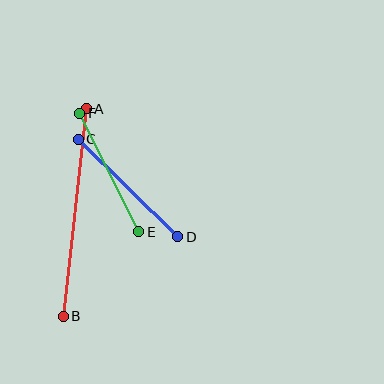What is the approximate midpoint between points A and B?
The midpoint is at approximately (75, 213) pixels.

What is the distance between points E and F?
The distance is approximately 133 pixels.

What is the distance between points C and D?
The distance is approximately 139 pixels.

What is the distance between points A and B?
The distance is approximately 209 pixels.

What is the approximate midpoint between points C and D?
The midpoint is at approximately (128, 188) pixels.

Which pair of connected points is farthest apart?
Points A and B are farthest apart.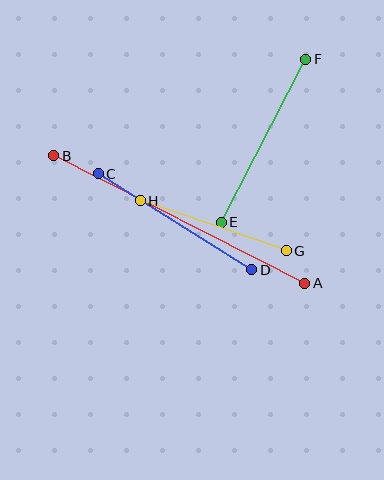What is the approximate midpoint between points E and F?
The midpoint is at approximately (264, 141) pixels.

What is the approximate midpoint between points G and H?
The midpoint is at approximately (213, 226) pixels.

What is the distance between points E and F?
The distance is approximately 183 pixels.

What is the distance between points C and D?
The distance is approximately 181 pixels.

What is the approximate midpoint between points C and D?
The midpoint is at approximately (175, 222) pixels.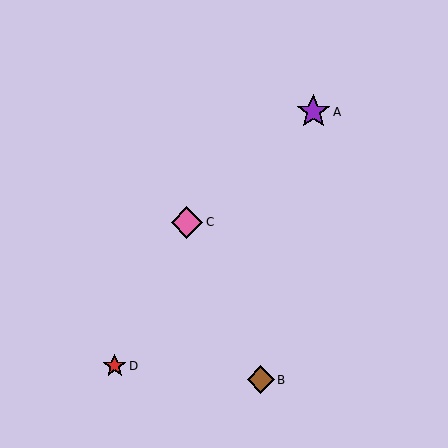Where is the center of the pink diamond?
The center of the pink diamond is at (187, 222).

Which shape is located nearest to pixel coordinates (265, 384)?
The brown diamond (labeled B) at (261, 380) is nearest to that location.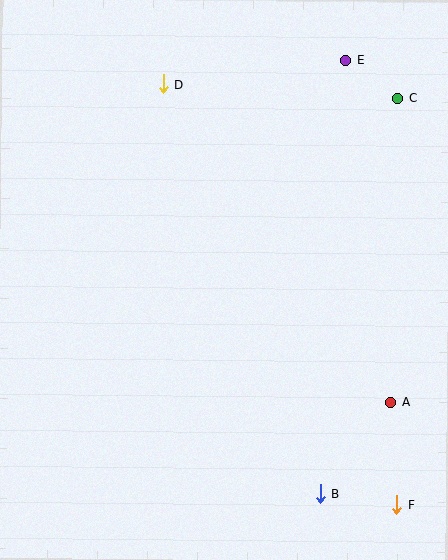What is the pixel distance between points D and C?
The distance between D and C is 235 pixels.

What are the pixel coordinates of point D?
Point D is at (163, 84).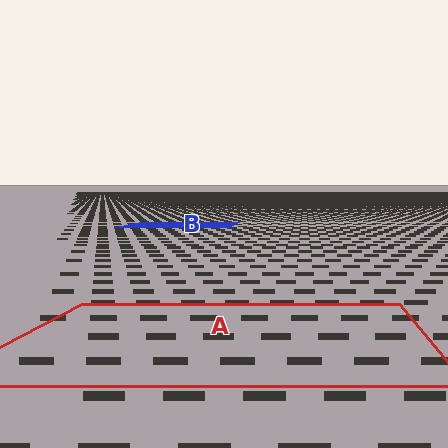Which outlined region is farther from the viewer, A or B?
Region B is farther from the viewer — the texture elements inside it appear smaller and more densely packed.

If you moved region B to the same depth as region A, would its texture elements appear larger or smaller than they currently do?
They would appear larger. At a closer depth, the same texture elements are projected at a bigger on-screen size.